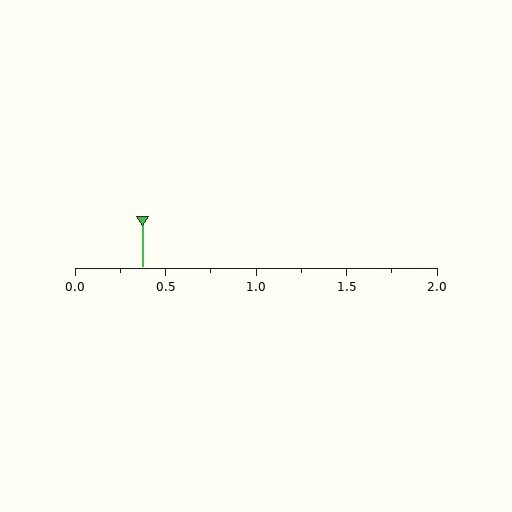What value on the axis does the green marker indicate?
The marker indicates approximately 0.38.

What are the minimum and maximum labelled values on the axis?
The axis runs from 0.0 to 2.0.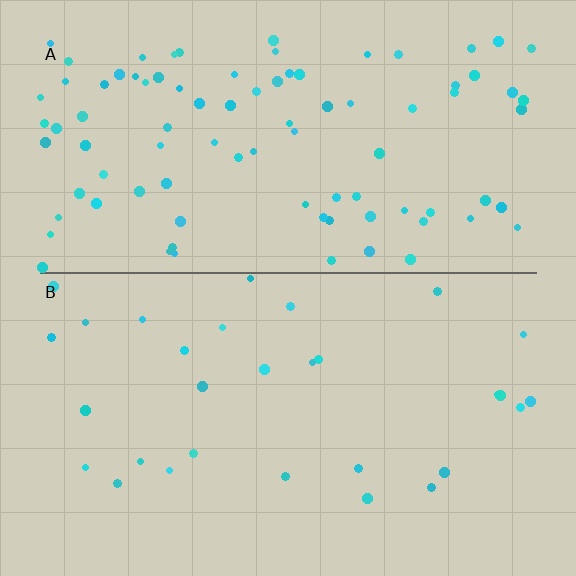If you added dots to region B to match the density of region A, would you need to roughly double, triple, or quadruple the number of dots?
Approximately triple.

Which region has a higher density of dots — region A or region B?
A (the top).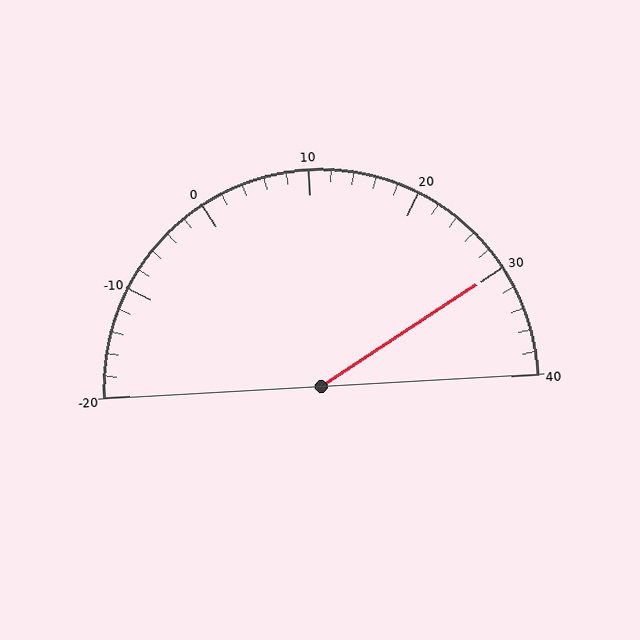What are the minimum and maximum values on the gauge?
The gauge ranges from -20 to 40.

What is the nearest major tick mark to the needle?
The nearest major tick mark is 30.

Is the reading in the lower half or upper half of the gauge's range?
The reading is in the upper half of the range (-20 to 40).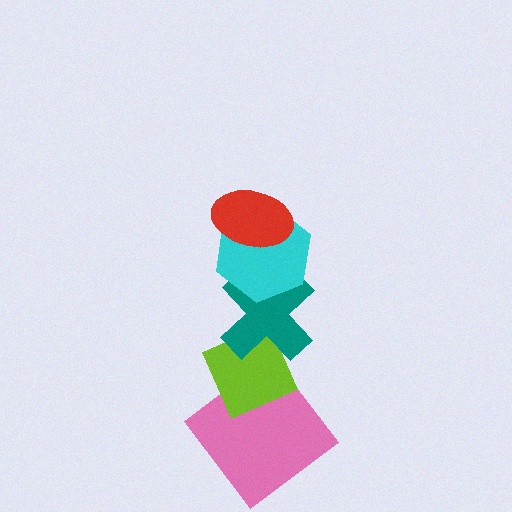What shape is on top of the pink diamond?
The lime diamond is on top of the pink diamond.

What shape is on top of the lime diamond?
The teal cross is on top of the lime diamond.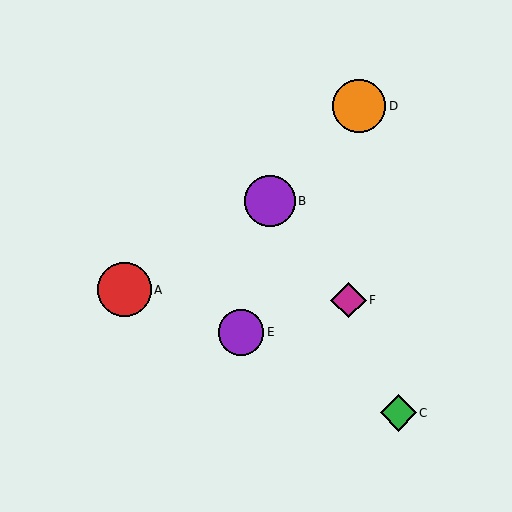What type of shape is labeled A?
Shape A is a red circle.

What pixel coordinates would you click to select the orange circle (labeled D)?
Click at (359, 106) to select the orange circle D.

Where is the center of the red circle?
The center of the red circle is at (124, 290).